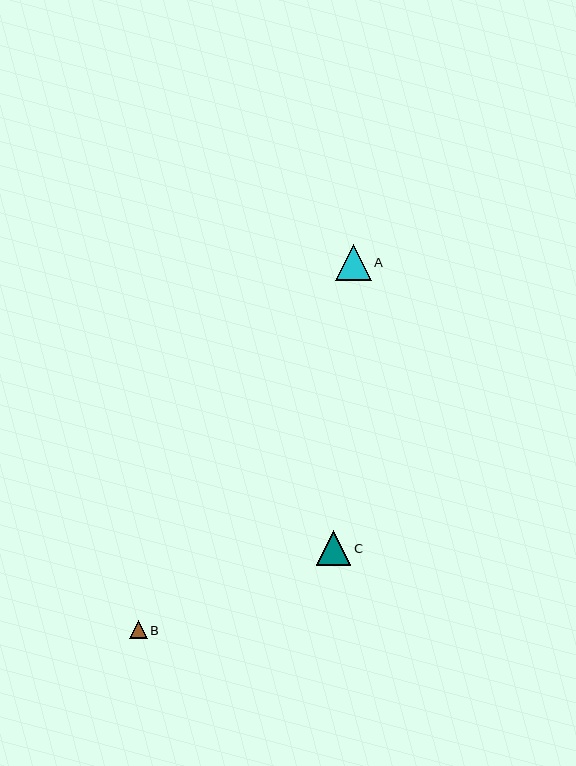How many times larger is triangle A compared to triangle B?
Triangle A is approximately 2.0 times the size of triangle B.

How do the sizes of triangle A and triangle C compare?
Triangle A and triangle C are approximately the same size.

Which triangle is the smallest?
Triangle B is the smallest with a size of approximately 18 pixels.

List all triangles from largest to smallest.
From largest to smallest: A, C, B.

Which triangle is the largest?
Triangle A is the largest with a size of approximately 36 pixels.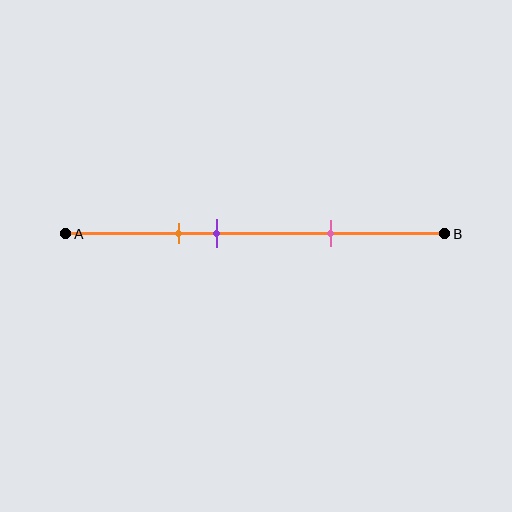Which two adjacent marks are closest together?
The orange and purple marks are the closest adjacent pair.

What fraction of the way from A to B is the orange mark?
The orange mark is approximately 30% (0.3) of the way from A to B.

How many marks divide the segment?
There are 3 marks dividing the segment.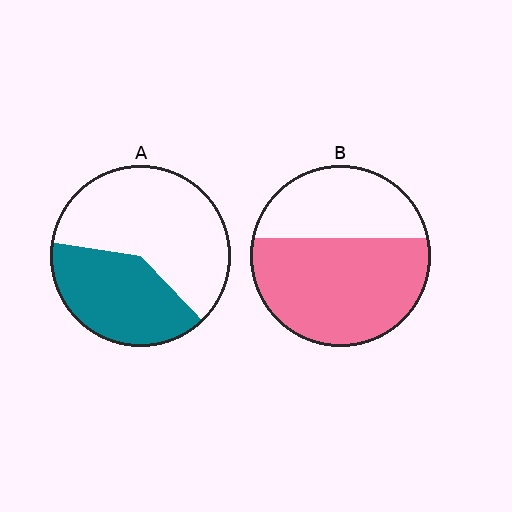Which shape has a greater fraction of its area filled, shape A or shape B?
Shape B.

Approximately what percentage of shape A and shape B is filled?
A is approximately 40% and B is approximately 65%.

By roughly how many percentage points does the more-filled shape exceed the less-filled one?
By roughly 25 percentage points (B over A).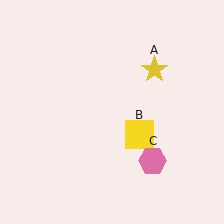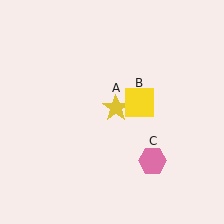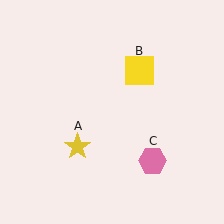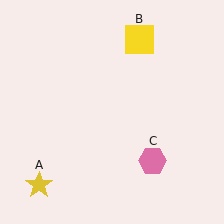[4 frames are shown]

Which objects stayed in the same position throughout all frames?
Pink hexagon (object C) remained stationary.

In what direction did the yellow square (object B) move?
The yellow square (object B) moved up.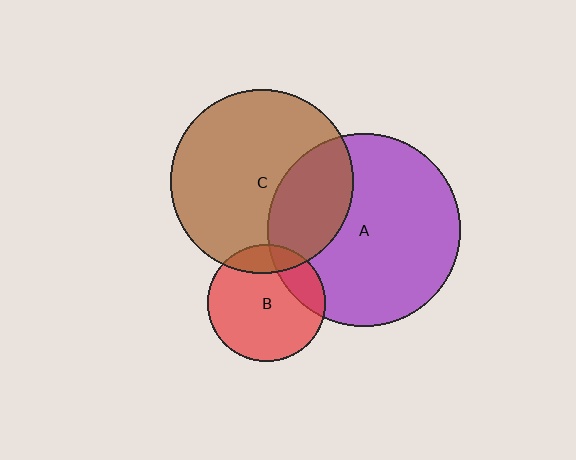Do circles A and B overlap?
Yes.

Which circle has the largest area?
Circle A (purple).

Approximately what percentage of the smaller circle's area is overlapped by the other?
Approximately 20%.